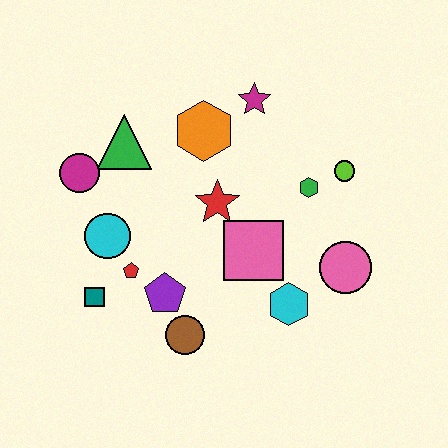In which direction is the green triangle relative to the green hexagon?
The green triangle is to the left of the green hexagon.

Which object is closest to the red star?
The pink square is closest to the red star.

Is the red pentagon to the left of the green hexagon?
Yes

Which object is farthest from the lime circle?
The teal square is farthest from the lime circle.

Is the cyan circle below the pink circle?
No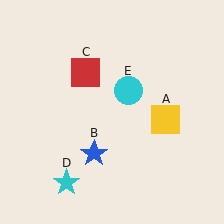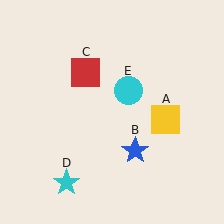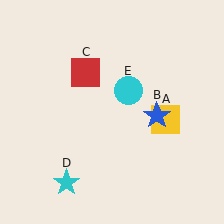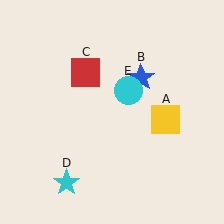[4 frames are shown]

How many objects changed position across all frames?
1 object changed position: blue star (object B).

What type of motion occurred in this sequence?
The blue star (object B) rotated counterclockwise around the center of the scene.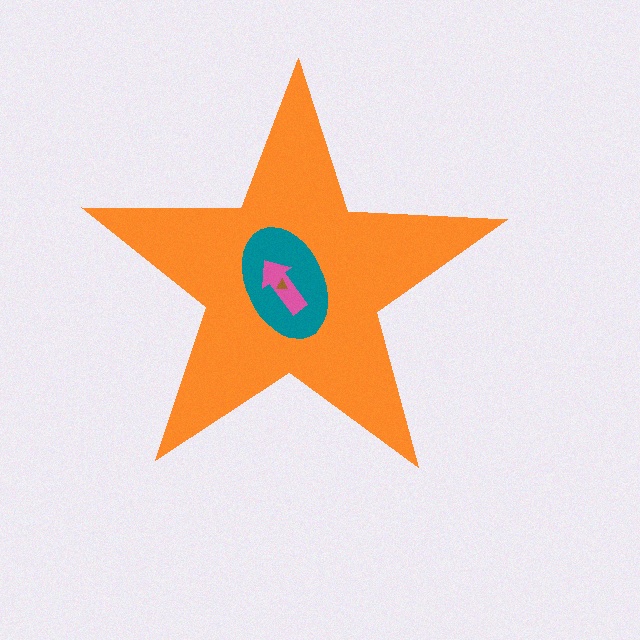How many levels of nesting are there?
4.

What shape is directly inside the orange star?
The teal ellipse.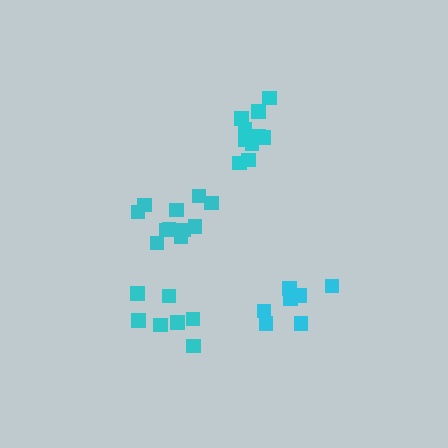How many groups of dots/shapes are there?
There are 4 groups.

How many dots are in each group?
Group 1: 7 dots, Group 2: 12 dots, Group 3: 7 dots, Group 4: 10 dots (36 total).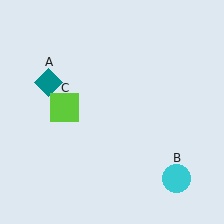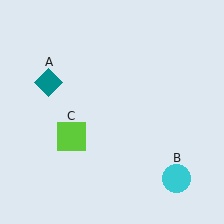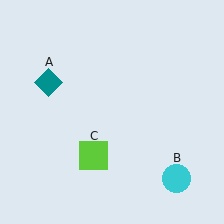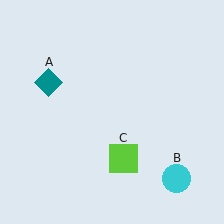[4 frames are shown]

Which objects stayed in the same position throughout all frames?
Teal diamond (object A) and cyan circle (object B) remained stationary.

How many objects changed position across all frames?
1 object changed position: lime square (object C).